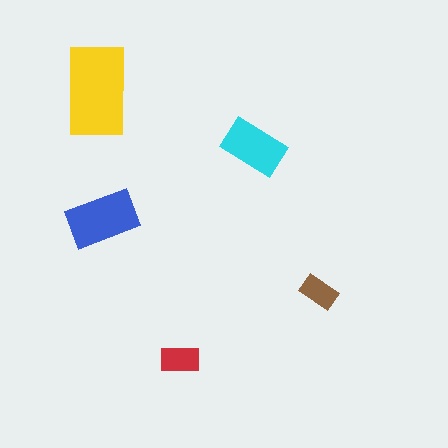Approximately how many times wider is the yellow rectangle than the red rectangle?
About 2.5 times wider.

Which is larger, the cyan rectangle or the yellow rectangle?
The yellow one.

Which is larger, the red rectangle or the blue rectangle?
The blue one.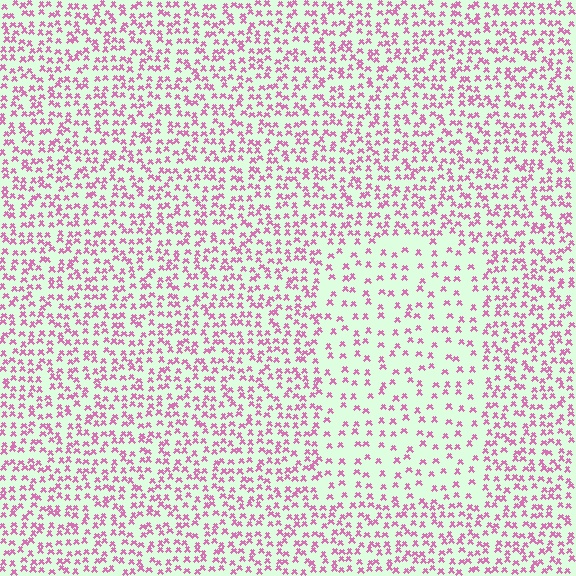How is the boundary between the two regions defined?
The boundary is defined by a change in element density (approximately 2.0x ratio). All elements are the same color, size, and shape.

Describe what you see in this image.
The image contains small pink elements arranged at two different densities. A rectangle-shaped region is visible where the elements are less densely packed than the surrounding area.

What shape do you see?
I see a rectangle.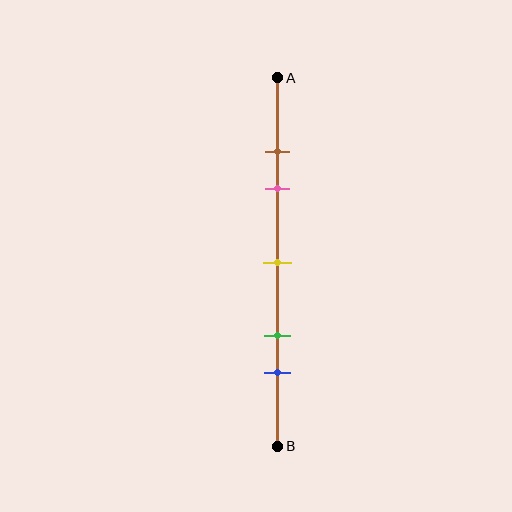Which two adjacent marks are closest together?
The brown and pink marks are the closest adjacent pair.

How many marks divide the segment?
There are 5 marks dividing the segment.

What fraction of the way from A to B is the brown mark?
The brown mark is approximately 20% (0.2) of the way from A to B.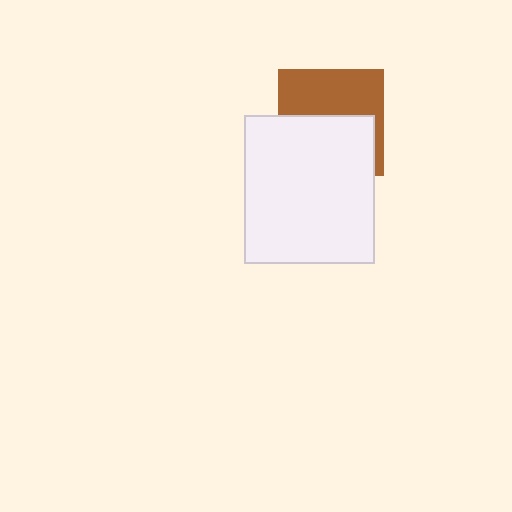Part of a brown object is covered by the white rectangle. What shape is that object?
It is a square.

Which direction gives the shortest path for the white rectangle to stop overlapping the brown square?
Moving down gives the shortest separation.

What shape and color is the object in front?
The object in front is a white rectangle.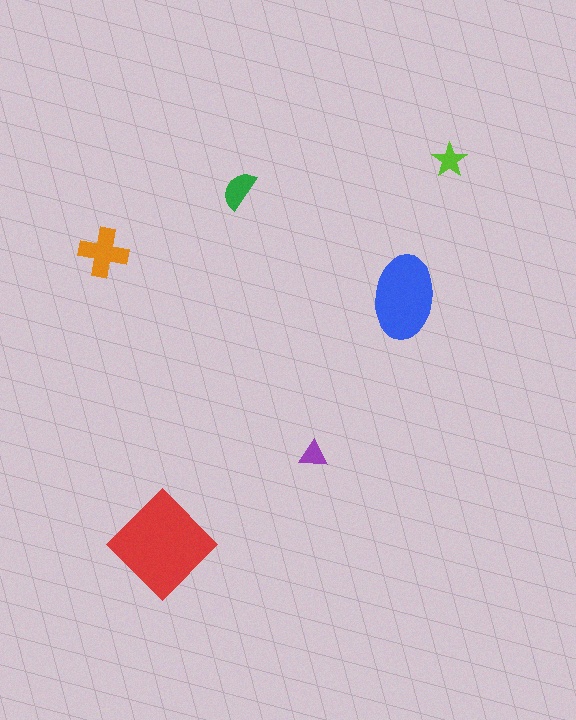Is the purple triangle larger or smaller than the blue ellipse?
Smaller.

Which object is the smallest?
The purple triangle.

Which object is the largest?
The red diamond.